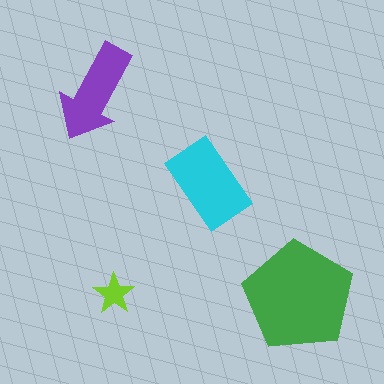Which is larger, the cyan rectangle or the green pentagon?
The green pentagon.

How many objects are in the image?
There are 4 objects in the image.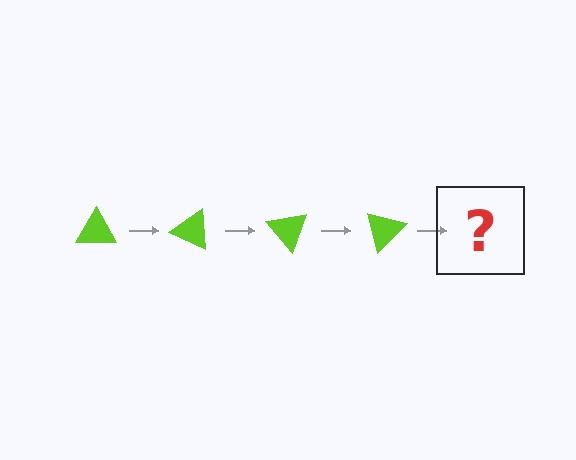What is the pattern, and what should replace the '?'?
The pattern is that the triangle rotates 25 degrees each step. The '?' should be a lime triangle rotated 100 degrees.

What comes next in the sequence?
The next element should be a lime triangle rotated 100 degrees.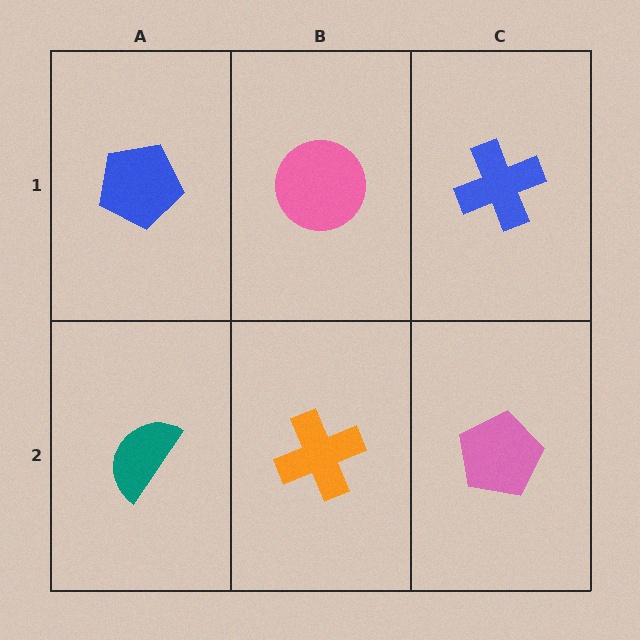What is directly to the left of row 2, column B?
A teal semicircle.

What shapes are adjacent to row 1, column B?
An orange cross (row 2, column B), a blue pentagon (row 1, column A), a blue cross (row 1, column C).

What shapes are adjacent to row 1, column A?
A teal semicircle (row 2, column A), a pink circle (row 1, column B).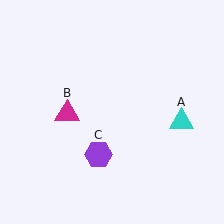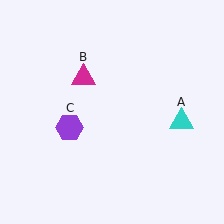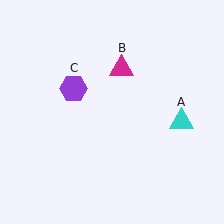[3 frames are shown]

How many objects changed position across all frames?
2 objects changed position: magenta triangle (object B), purple hexagon (object C).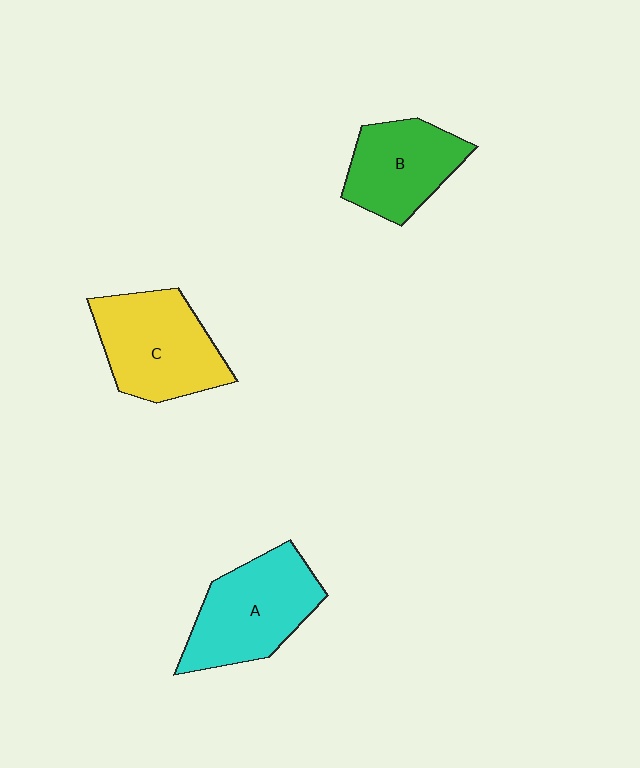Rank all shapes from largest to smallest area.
From largest to smallest: C (yellow), A (cyan), B (green).